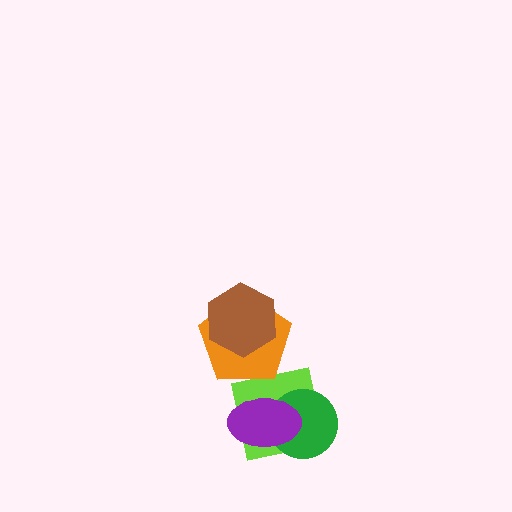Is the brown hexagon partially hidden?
No, no other shape covers it.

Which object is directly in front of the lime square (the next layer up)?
The green circle is directly in front of the lime square.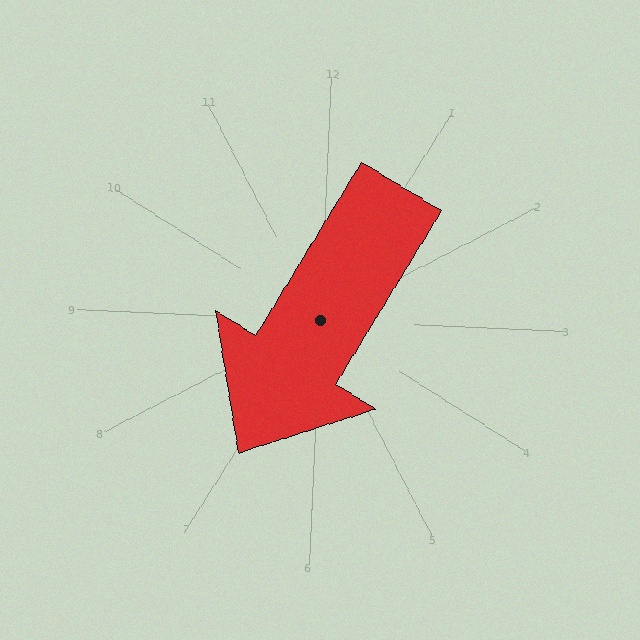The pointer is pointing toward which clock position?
Roughly 7 o'clock.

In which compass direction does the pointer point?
Southwest.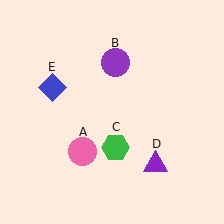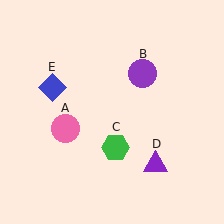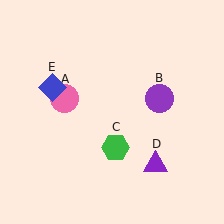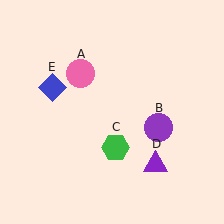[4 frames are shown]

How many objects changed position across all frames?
2 objects changed position: pink circle (object A), purple circle (object B).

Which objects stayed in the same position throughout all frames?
Green hexagon (object C) and purple triangle (object D) and blue diamond (object E) remained stationary.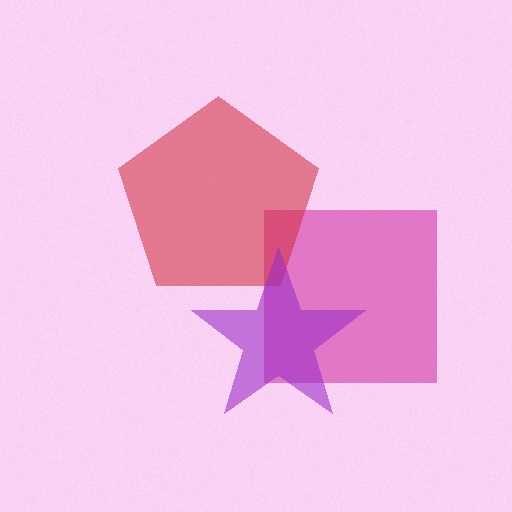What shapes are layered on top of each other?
The layered shapes are: a magenta square, a red pentagon, a purple star.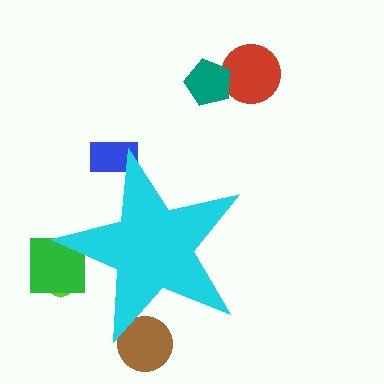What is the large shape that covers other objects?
A cyan star.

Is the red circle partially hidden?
No, the red circle is fully visible.